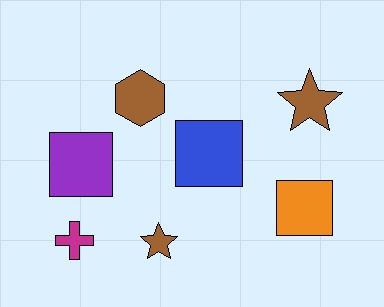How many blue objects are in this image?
There is 1 blue object.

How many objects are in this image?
There are 7 objects.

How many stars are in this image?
There are 2 stars.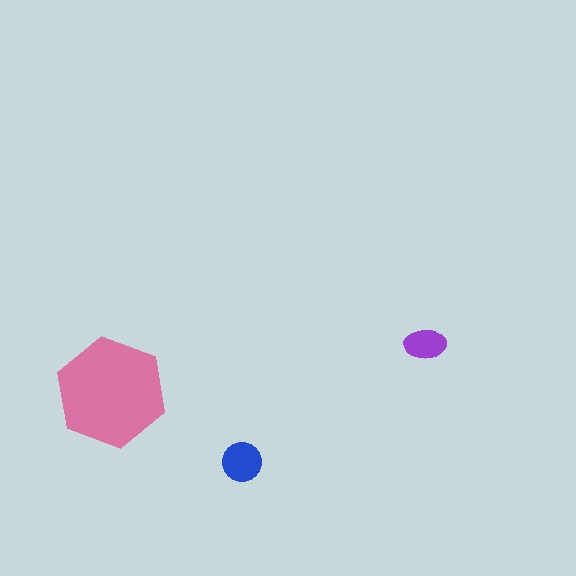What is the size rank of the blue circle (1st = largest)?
2nd.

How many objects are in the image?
There are 3 objects in the image.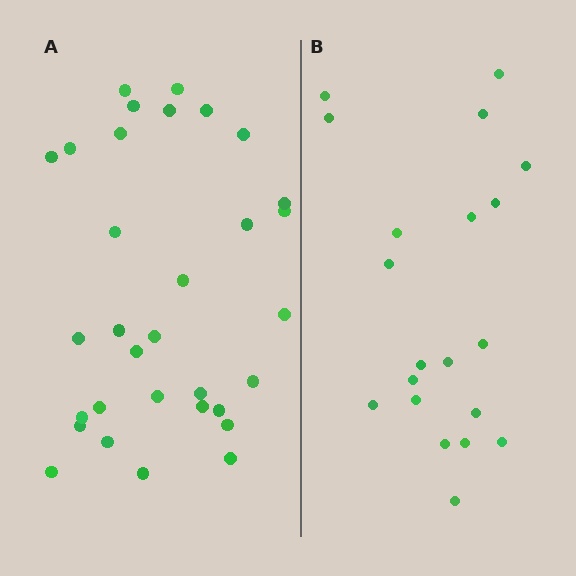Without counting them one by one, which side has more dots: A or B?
Region A (the left region) has more dots.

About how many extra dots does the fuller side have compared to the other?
Region A has roughly 12 or so more dots than region B.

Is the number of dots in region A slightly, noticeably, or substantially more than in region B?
Region A has substantially more. The ratio is roughly 1.6 to 1.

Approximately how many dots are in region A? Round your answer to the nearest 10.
About 30 dots. (The exact count is 32, which rounds to 30.)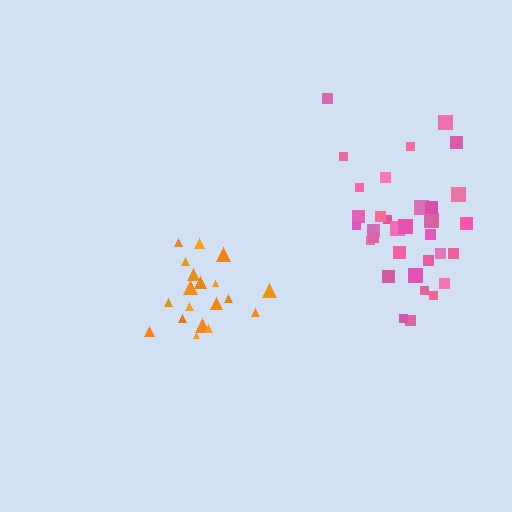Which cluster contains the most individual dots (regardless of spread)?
Pink (33).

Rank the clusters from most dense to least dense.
pink, orange.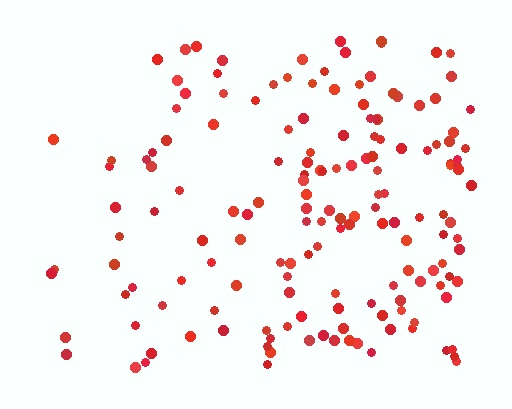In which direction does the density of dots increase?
From left to right, with the right side densest.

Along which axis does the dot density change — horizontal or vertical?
Horizontal.